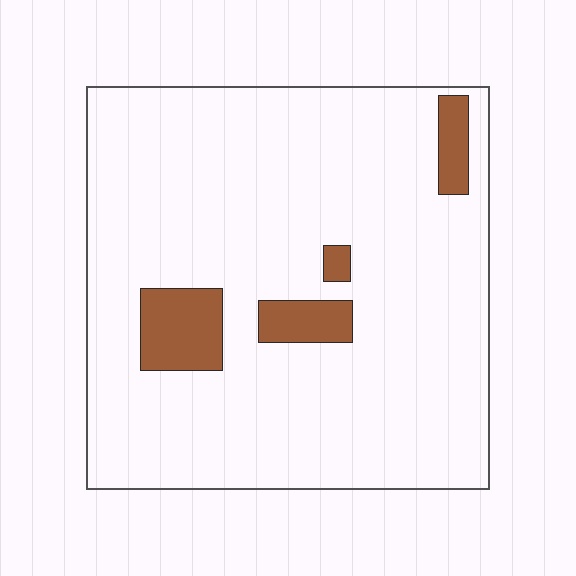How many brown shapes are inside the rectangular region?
4.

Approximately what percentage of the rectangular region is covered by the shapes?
Approximately 10%.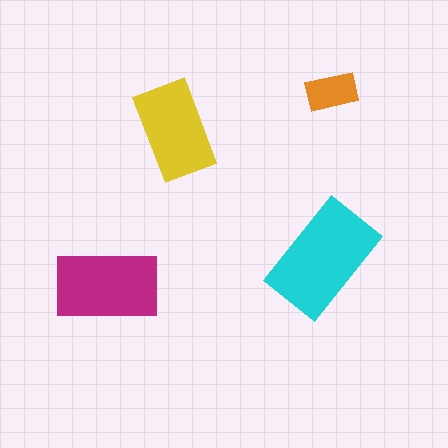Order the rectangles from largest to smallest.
the cyan one, the magenta one, the yellow one, the orange one.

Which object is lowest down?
The magenta rectangle is bottommost.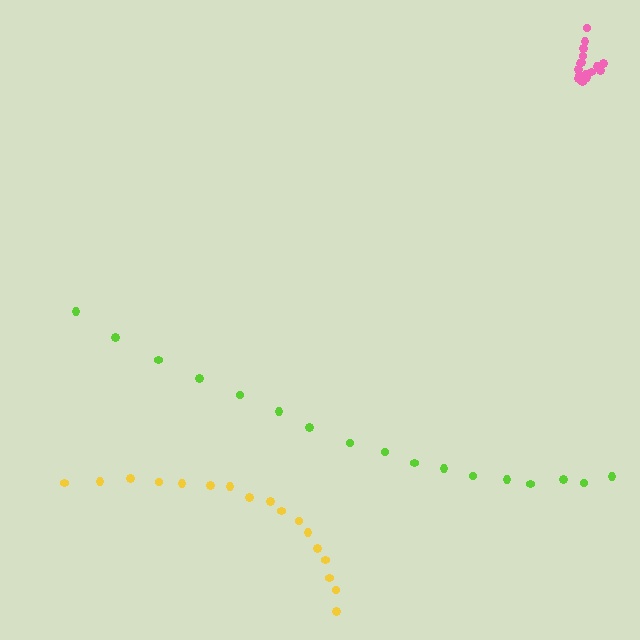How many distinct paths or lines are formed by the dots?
There are 3 distinct paths.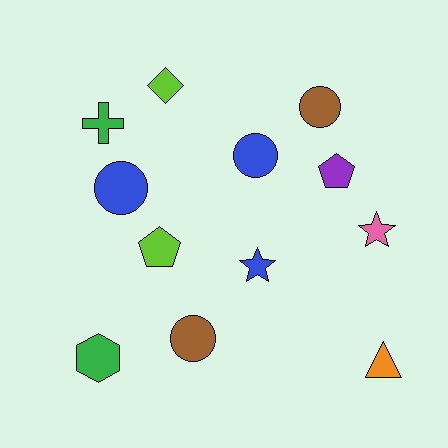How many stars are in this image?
There are 2 stars.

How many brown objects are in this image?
There are 2 brown objects.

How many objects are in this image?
There are 12 objects.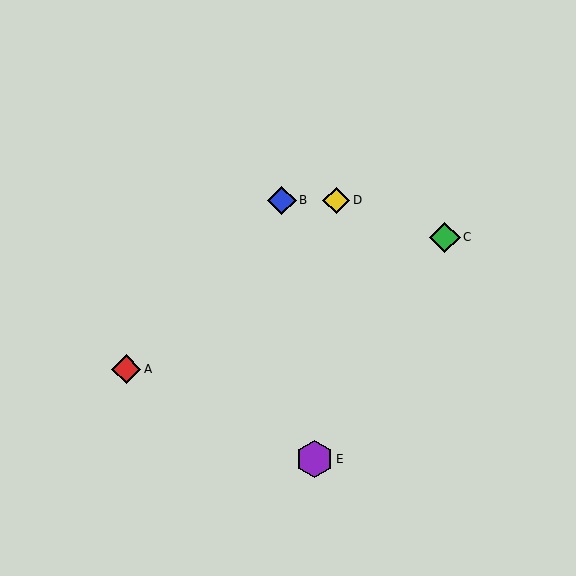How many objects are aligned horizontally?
2 objects (B, D) are aligned horizontally.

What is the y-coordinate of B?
Object B is at y≈200.